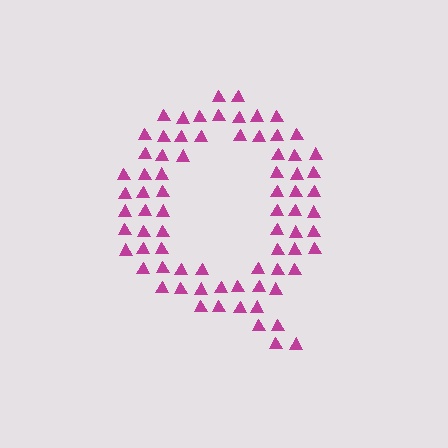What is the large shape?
The large shape is the letter Q.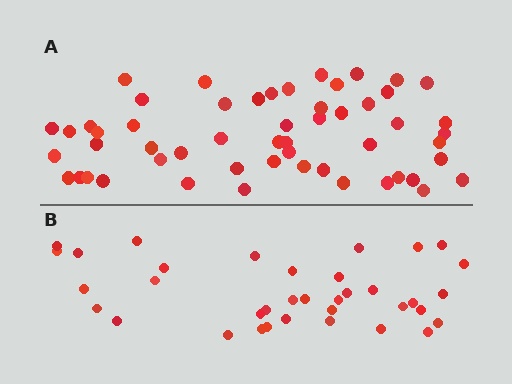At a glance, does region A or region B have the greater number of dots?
Region A (the top region) has more dots.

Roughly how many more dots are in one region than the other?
Region A has approximately 20 more dots than region B.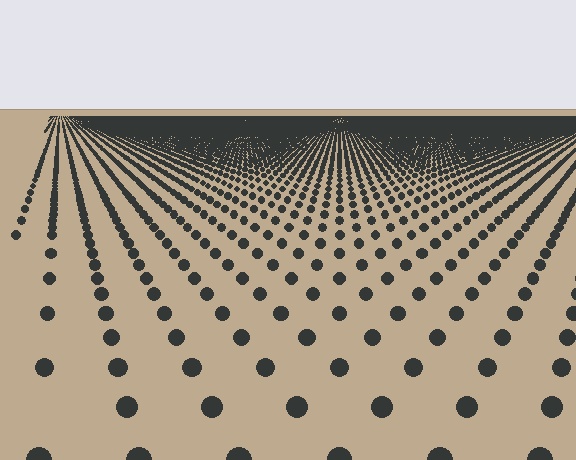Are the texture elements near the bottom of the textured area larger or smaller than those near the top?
Larger. Near the bottom, elements are closer to the viewer and appear at a bigger on-screen size.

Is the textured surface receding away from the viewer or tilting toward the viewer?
The surface is receding away from the viewer. Texture elements get smaller and denser toward the top.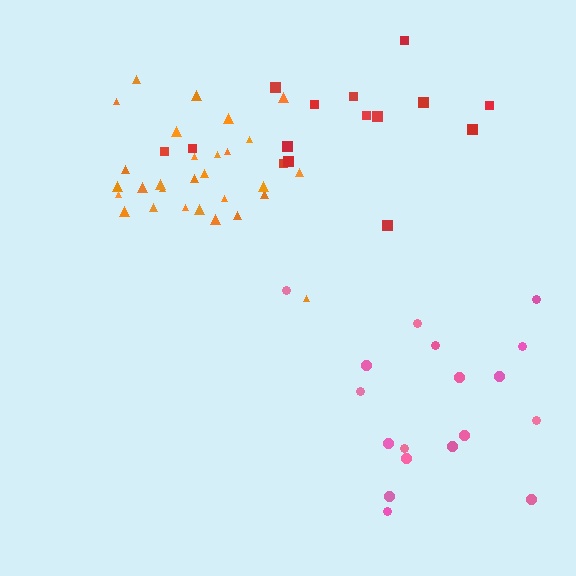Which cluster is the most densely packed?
Orange.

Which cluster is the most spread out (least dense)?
Red.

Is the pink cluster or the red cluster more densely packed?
Pink.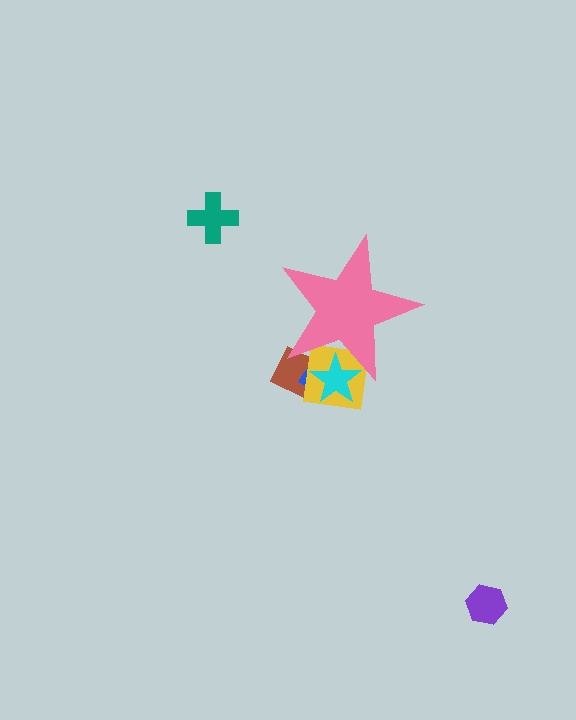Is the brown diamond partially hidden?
Yes, the brown diamond is partially hidden behind the pink star.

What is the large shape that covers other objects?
A pink star.